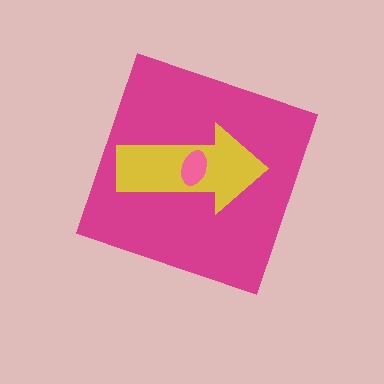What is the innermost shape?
The pink ellipse.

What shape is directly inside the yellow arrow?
The pink ellipse.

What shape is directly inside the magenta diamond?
The yellow arrow.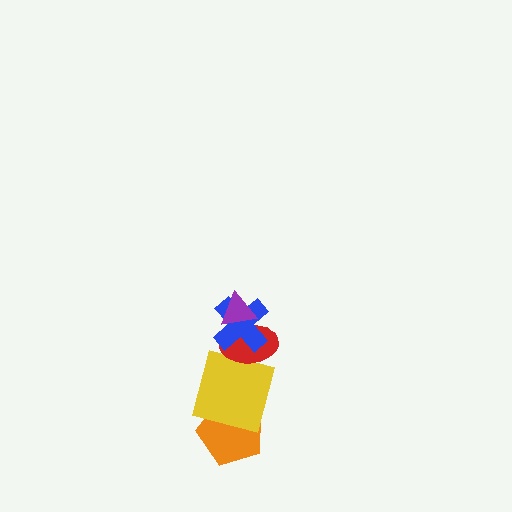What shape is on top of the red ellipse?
The blue cross is on top of the red ellipse.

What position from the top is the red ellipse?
The red ellipse is 3rd from the top.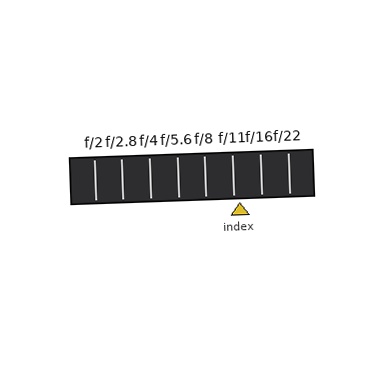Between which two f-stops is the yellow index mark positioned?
The index mark is between f/11 and f/16.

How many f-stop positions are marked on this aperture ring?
There are 8 f-stop positions marked.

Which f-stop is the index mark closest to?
The index mark is closest to f/11.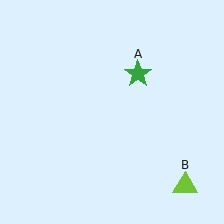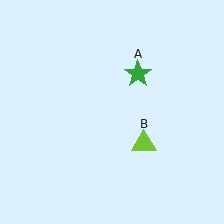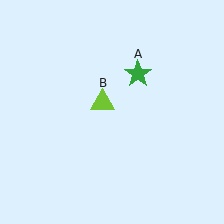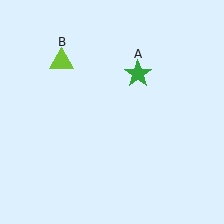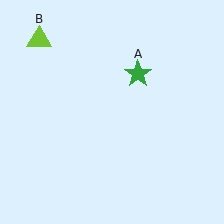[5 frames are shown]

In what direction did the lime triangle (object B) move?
The lime triangle (object B) moved up and to the left.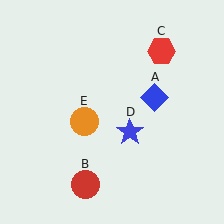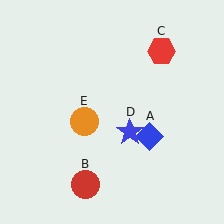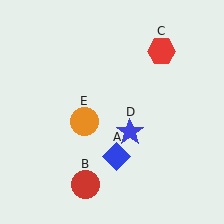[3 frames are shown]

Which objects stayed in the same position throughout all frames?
Red circle (object B) and red hexagon (object C) and blue star (object D) and orange circle (object E) remained stationary.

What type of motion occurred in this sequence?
The blue diamond (object A) rotated clockwise around the center of the scene.